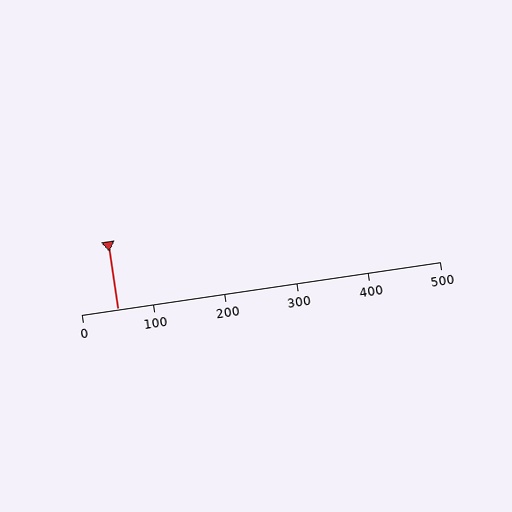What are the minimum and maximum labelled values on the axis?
The axis runs from 0 to 500.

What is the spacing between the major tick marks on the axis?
The major ticks are spaced 100 apart.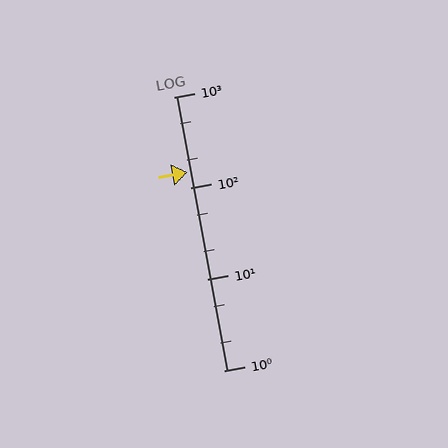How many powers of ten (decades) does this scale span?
The scale spans 3 decades, from 1 to 1000.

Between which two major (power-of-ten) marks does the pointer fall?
The pointer is between 100 and 1000.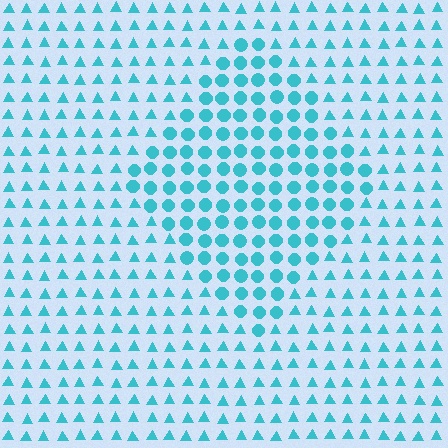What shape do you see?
I see a diamond.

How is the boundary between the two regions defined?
The boundary is defined by a change in element shape: circles inside vs. triangles outside. All elements share the same color and spacing.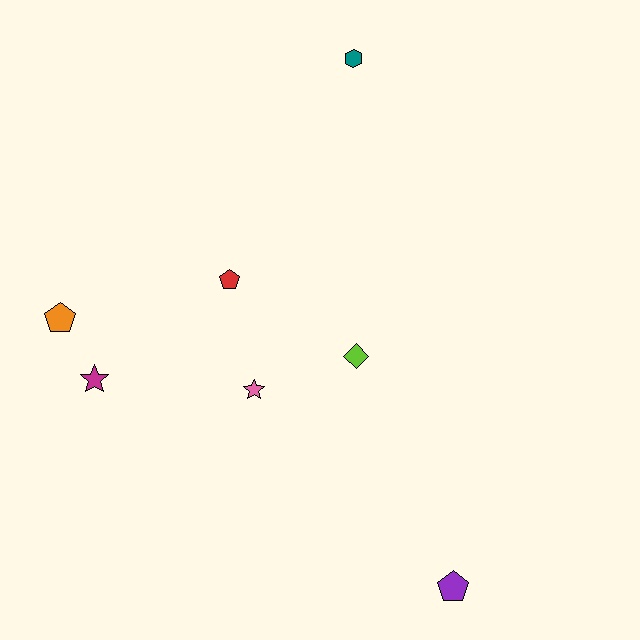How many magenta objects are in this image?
There is 1 magenta object.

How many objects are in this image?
There are 7 objects.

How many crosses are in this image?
There are no crosses.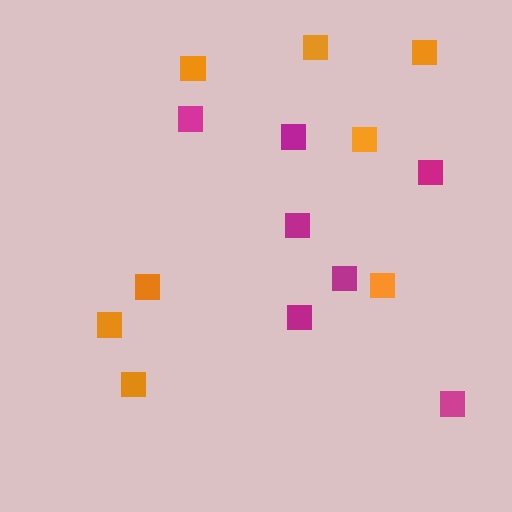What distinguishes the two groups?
There are 2 groups: one group of orange squares (8) and one group of magenta squares (7).